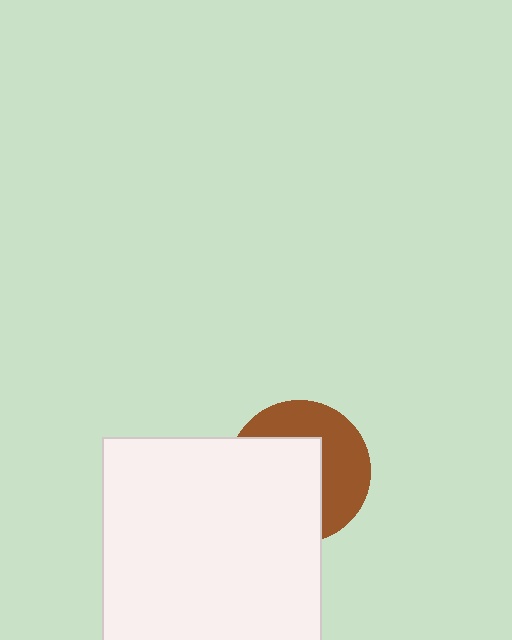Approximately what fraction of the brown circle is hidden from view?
Roughly 54% of the brown circle is hidden behind the white square.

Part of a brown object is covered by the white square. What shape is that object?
It is a circle.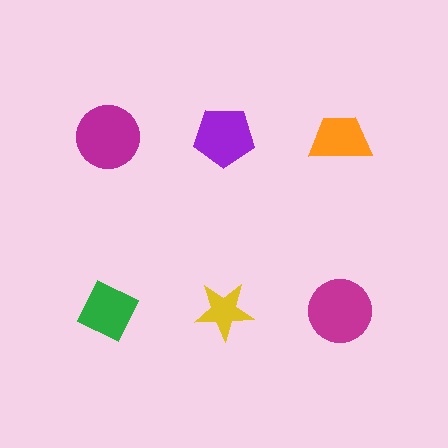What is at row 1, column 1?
A magenta circle.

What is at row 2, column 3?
A magenta circle.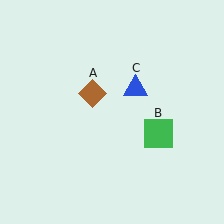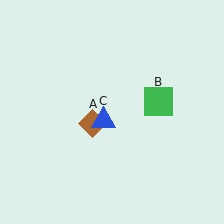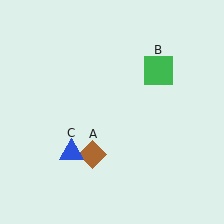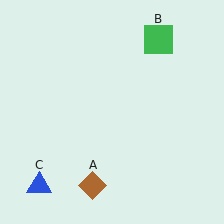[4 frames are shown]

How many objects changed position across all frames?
3 objects changed position: brown diamond (object A), green square (object B), blue triangle (object C).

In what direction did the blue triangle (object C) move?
The blue triangle (object C) moved down and to the left.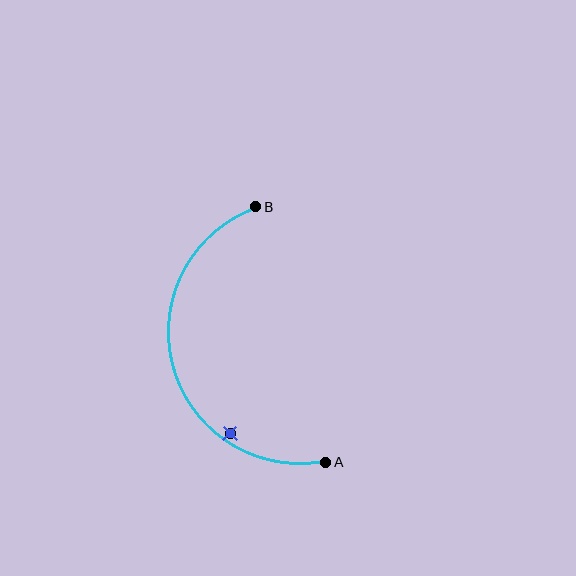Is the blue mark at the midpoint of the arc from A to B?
No — the blue mark does not lie on the arc at all. It sits slightly inside the curve.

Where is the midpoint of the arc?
The arc midpoint is the point on the curve farthest from the straight line joining A and B. It sits to the left of that line.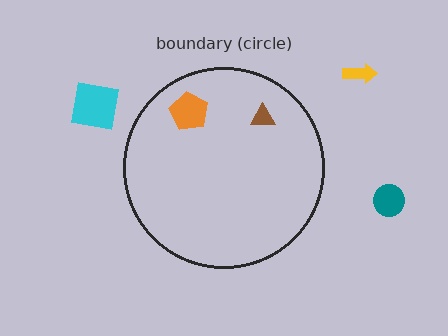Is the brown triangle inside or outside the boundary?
Inside.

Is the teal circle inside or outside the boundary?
Outside.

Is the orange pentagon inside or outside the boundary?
Inside.